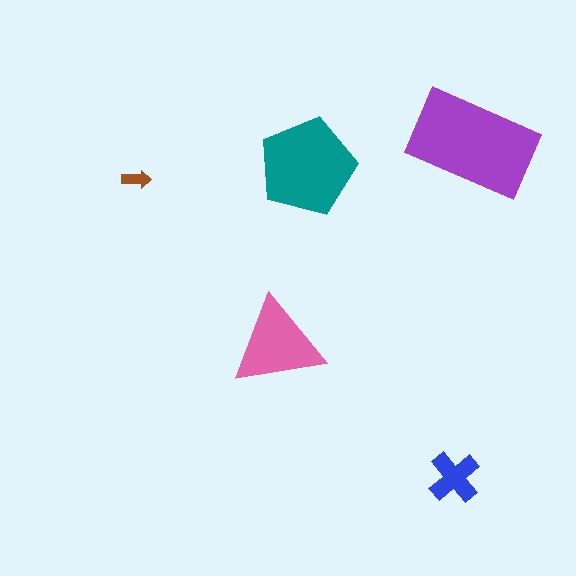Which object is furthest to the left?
The brown arrow is leftmost.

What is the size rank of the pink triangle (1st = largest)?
3rd.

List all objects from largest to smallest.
The purple rectangle, the teal pentagon, the pink triangle, the blue cross, the brown arrow.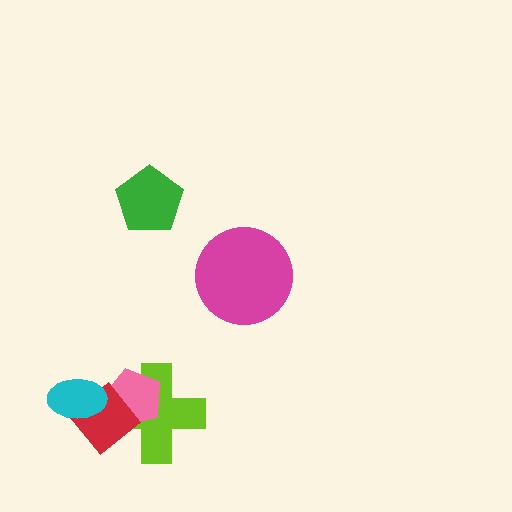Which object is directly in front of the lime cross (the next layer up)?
The pink pentagon is directly in front of the lime cross.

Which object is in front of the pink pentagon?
The red diamond is in front of the pink pentagon.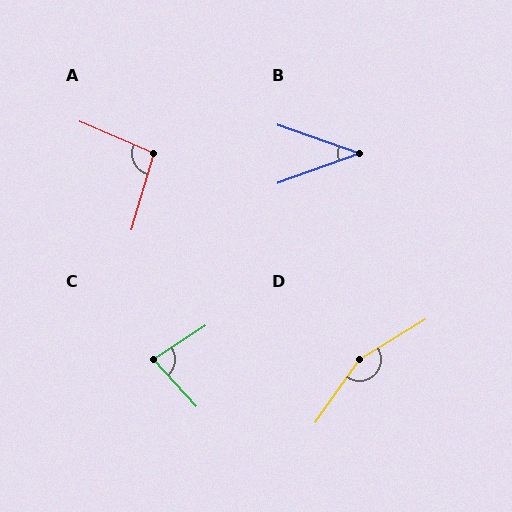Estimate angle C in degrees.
Approximately 80 degrees.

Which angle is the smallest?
B, at approximately 39 degrees.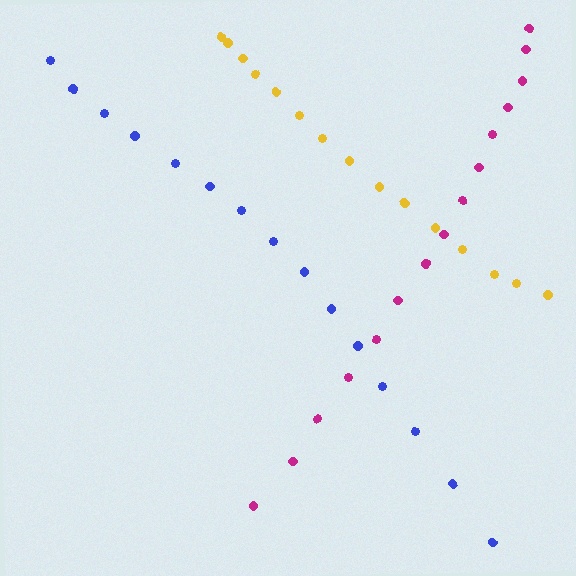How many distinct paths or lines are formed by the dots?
There are 3 distinct paths.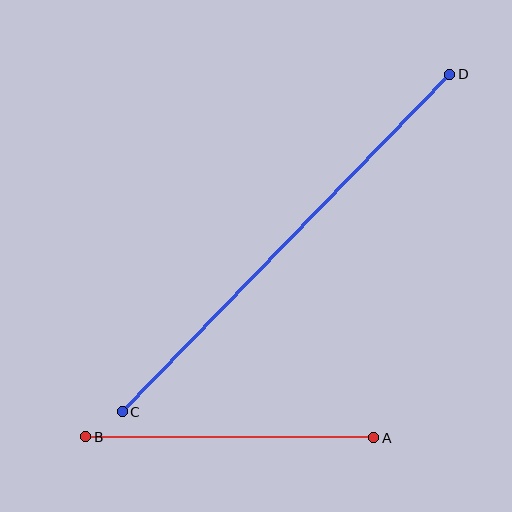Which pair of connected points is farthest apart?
Points C and D are farthest apart.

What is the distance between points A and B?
The distance is approximately 288 pixels.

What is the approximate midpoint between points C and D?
The midpoint is at approximately (286, 243) pixels.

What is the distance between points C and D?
The distance is approximately 470 pixels.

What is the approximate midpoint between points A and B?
The midpoint is at approximately (230, 437) pixels.